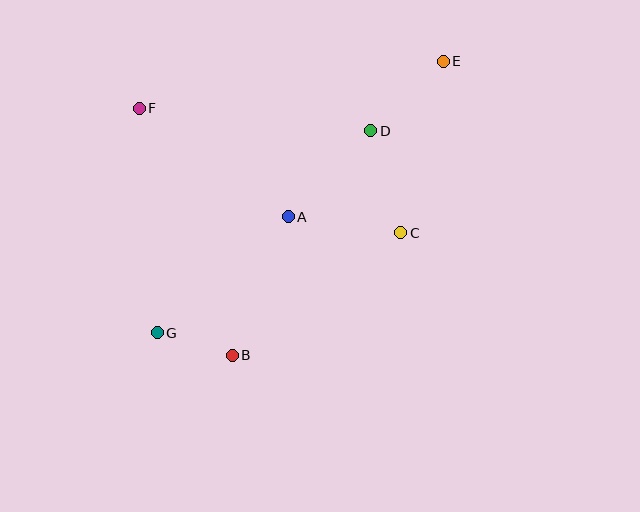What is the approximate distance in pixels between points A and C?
The distance between A and C is approximately 114 pixels.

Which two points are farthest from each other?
Points E and G are farthest from each other.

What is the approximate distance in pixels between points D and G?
The distance between D and G is approximately 294 pixels.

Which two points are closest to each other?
Points B and G are closest to each other.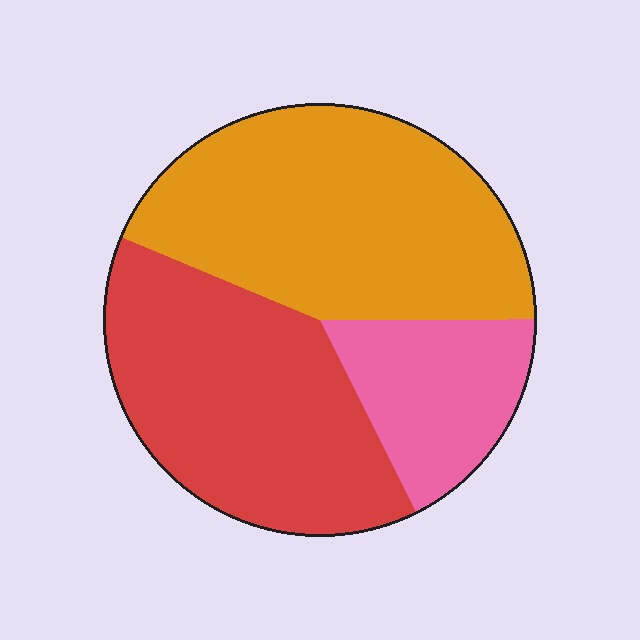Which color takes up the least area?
Pink, at roughly 20%.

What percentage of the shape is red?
Red takes up about three eighths (3/8) of the shape.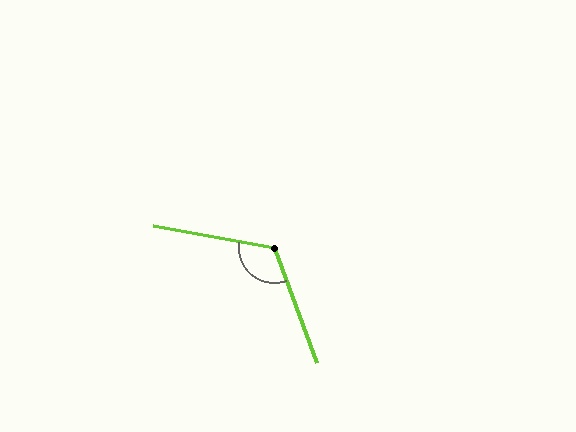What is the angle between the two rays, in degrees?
Approximately 121 degrees.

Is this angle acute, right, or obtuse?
It is obtuse.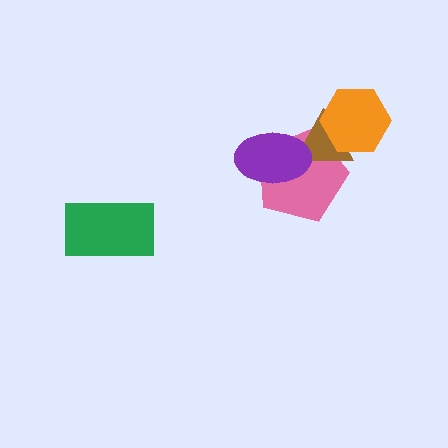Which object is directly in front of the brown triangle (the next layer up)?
The orange hexagon is directly in front of the brown triangle.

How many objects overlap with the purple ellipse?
2 objects overlap with the purple ellipse.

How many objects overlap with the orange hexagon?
1 object overlaps with the orange hexagon.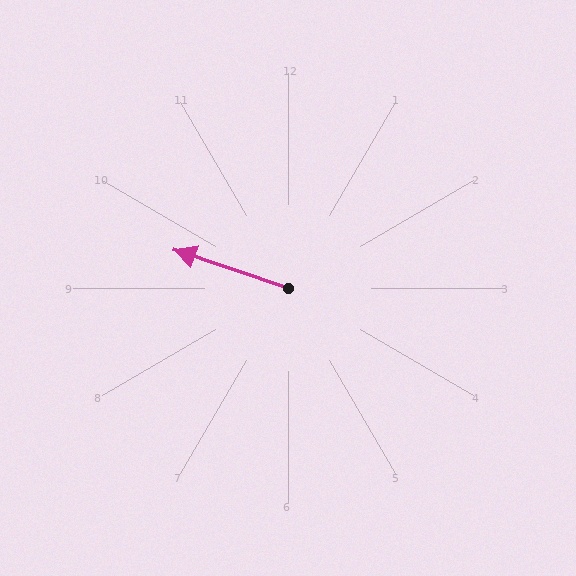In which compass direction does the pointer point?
West.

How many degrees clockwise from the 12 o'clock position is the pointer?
Approximately 289 degrees.